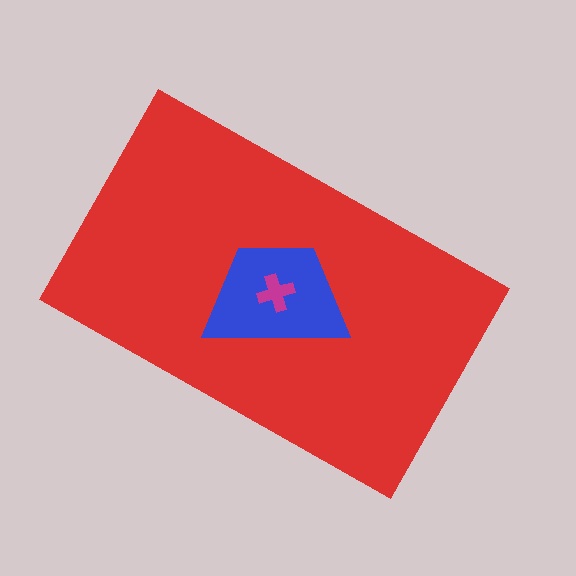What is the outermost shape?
The red rectangle.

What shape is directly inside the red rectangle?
The blue trapezoid.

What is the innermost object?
The magenta cross.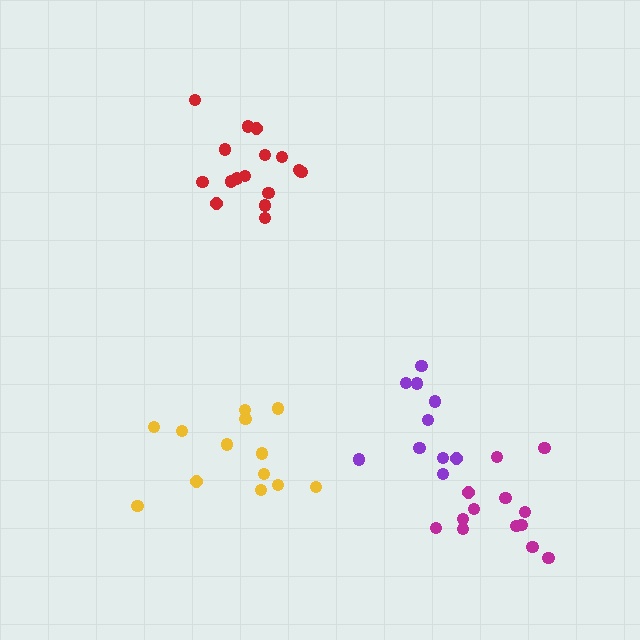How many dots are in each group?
Group 1: 13 dots, Group 2: 10 dots, Group 3: 13 dots, Group 4: 16 dots (52 total).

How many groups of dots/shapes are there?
There are 4 groups.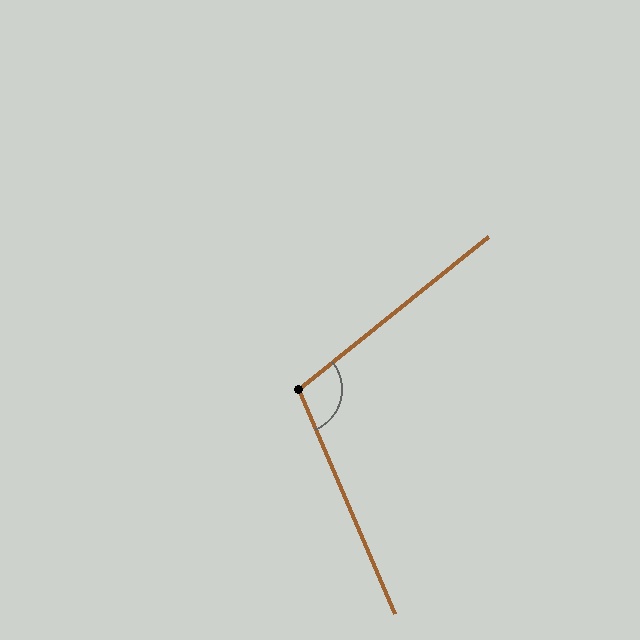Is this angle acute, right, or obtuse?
It is obtuse.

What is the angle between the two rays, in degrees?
Approximately 105 degrees.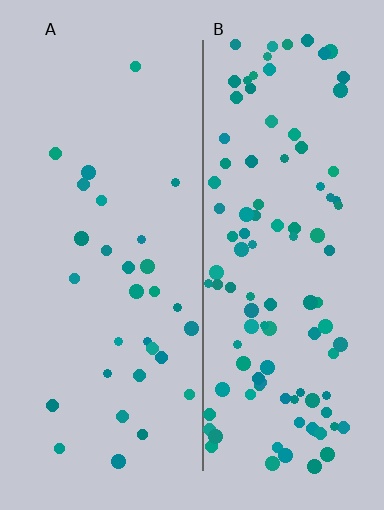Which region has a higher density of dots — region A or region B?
B (the right).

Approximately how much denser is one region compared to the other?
Approximately 3.5× — region B over region A.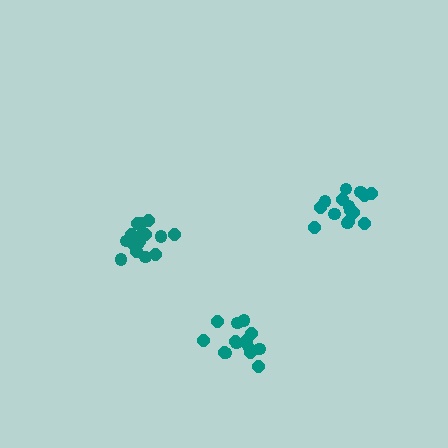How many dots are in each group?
Group 1: 15 dots, Group 2: 16 dots, Group 3: 15 dots (46 total).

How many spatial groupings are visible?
There are 3 spatial groupings.